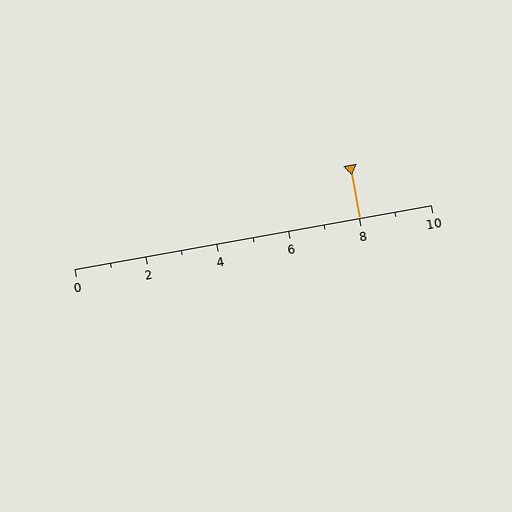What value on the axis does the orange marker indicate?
The marker indicates approximately 8.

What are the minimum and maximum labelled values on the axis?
The axis runs from 0 to 10.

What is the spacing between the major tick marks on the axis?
The major ticks are spaced 2 apart.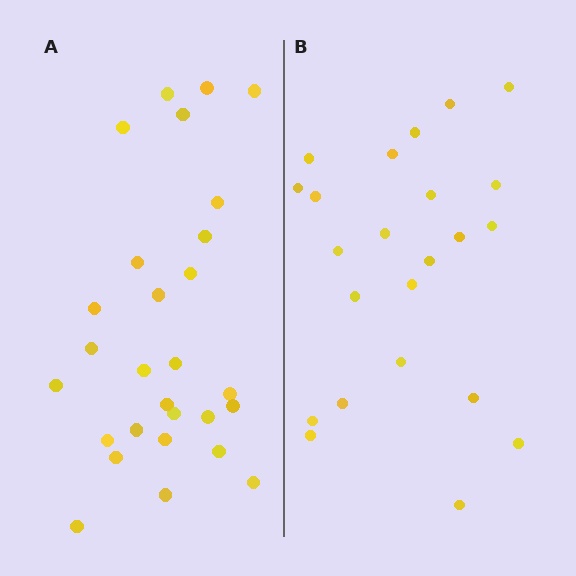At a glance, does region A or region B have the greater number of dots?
Region A (the left region) has more dots.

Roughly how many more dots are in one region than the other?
Region A has about 5 more dots than region B.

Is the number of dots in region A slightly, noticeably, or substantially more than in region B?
Region A has only slightly more — the two regions are fairly close. The ratio is roughly 1.2 to 1.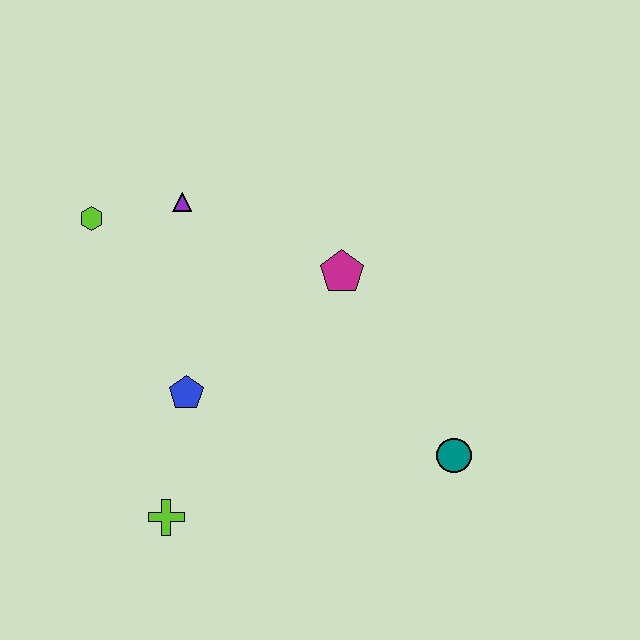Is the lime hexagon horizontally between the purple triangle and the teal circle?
No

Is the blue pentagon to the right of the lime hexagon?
Yes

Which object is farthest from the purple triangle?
The teal circle is farthest from the purple triangle.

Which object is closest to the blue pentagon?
The lime cross is closest to the blue pentagon.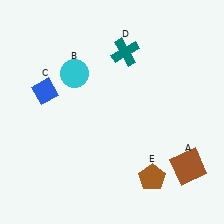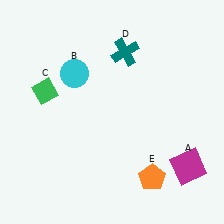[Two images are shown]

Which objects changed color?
A changed from brown to magenta. C changed from blue to green. E changed from brown to orange.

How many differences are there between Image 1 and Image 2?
There are 3 differences between the two images.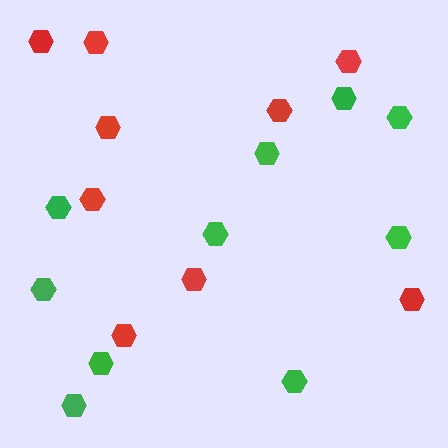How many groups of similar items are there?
There are 2 groups: one group of red hexagons (9) and one group of green hexagons (10).